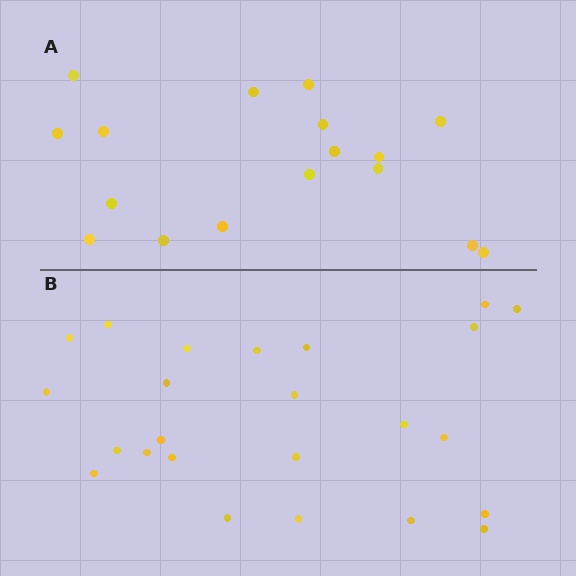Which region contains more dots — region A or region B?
Region B (the bottom region) has more dots.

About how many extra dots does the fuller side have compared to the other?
Region B has roughly 8 or so more dots than region A.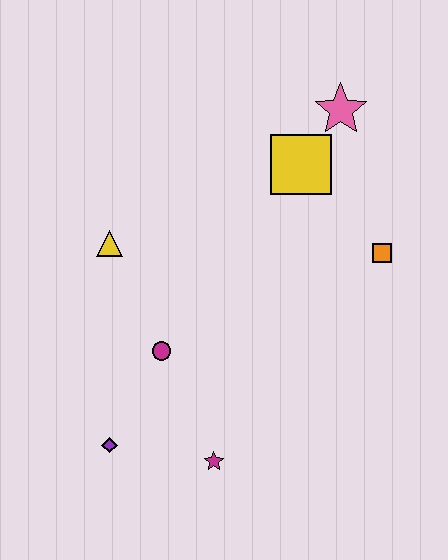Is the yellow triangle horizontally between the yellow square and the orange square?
No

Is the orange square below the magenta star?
No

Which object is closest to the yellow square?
The pink star is closest to the yellow square.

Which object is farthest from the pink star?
The purple diamond is farthest from the pink star.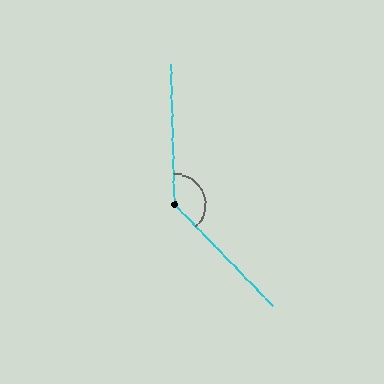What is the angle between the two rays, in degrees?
Approximately 138 degrees.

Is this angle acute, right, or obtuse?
It is obtuse.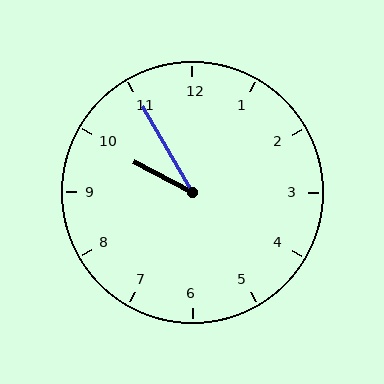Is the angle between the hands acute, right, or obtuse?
It is acute.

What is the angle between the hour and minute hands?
Approximately 32 degrees.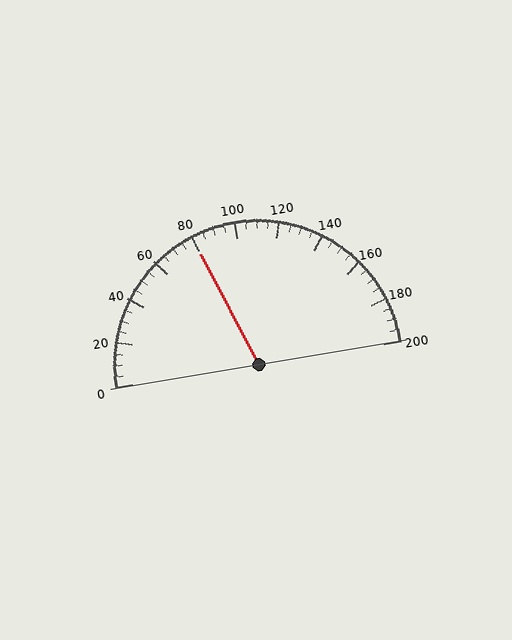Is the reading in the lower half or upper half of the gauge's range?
The reading is in the lower half of the range (0 to 200).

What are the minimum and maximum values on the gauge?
The gauge ranges from 0 to 200.